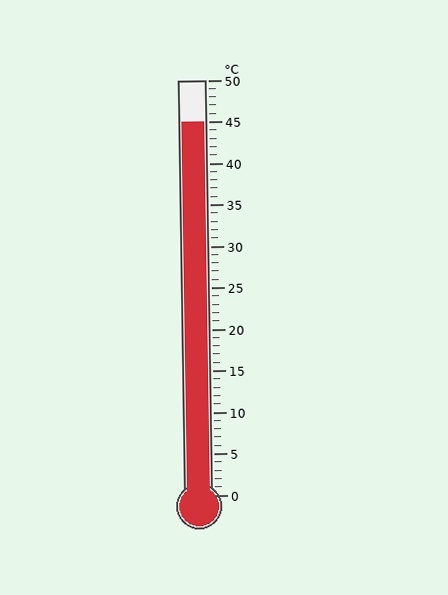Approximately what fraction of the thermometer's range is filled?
The thermometer is filled to approximately 90% of its range.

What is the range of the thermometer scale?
The thermometer scale ranges from 0°C to 50°C.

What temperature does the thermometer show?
The thermometer shows approximately 45°C.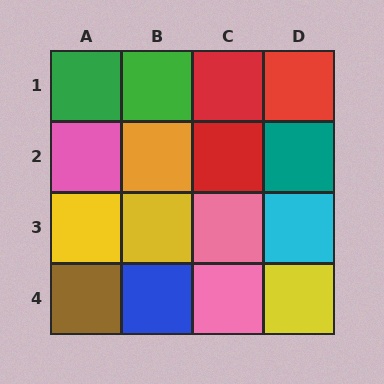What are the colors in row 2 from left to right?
Pink, orange, red, teal.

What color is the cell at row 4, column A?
Brown.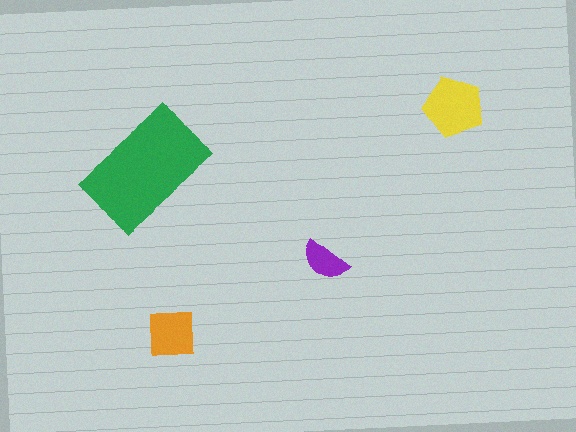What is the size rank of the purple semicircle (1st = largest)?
4th.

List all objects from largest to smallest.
The green rectangle, the yellow pentagon, the orange square, the purple semicircle.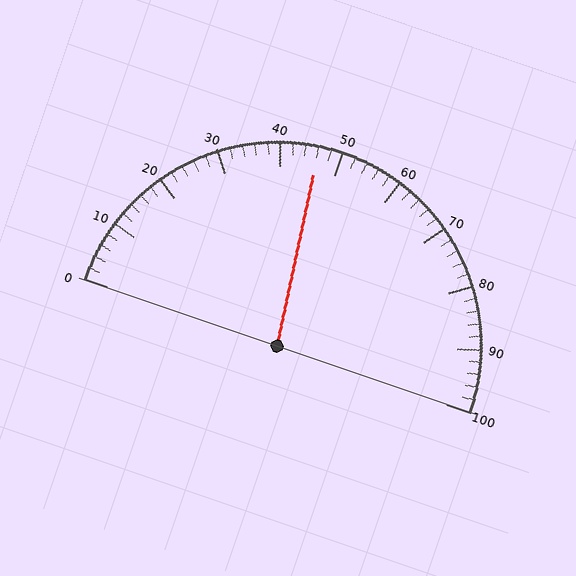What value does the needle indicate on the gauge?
The needle indicates approximately 46.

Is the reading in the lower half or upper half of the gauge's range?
The reading is in the lower half of the range (0 to 100).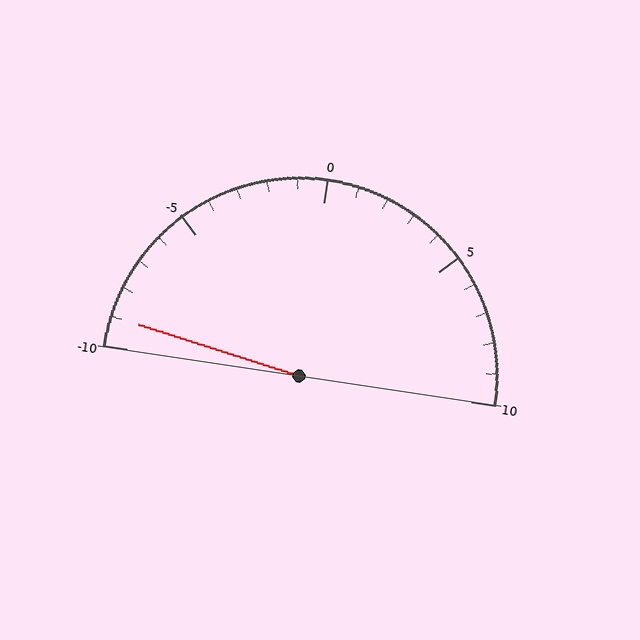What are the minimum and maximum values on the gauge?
The gauge ranges from -10 to 10.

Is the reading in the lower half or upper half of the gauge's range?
The reading is in the lower half of the range (-10 to 10).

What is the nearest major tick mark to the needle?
The nearest major tick mark is -10.